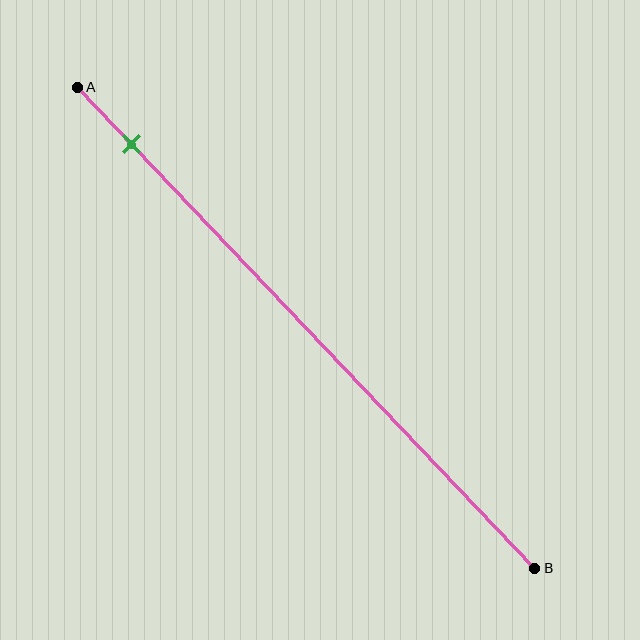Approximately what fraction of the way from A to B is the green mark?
The green mark is approximately 10% of the way from A to B.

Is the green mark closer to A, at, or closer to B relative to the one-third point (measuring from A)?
The green mark is closer to point A than the one-third point of segment AB.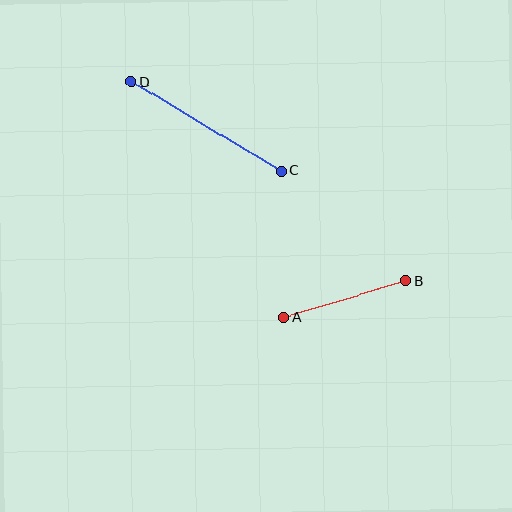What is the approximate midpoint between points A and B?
The midpoint is at approximately (345, 299) pixels.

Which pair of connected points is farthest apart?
Points C and D are farthest apart.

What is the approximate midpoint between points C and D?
The midpoint is at approximately (206, 126) pixels.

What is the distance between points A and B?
The distance is approximately 128 pixels.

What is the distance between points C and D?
The distance is approximately 175 pixels.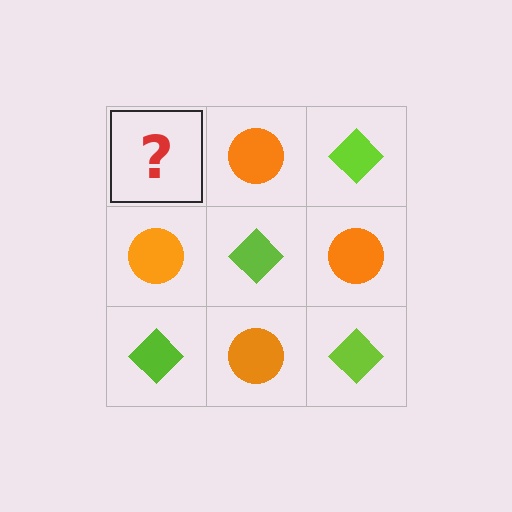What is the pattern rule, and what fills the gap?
The rule is that it alternates lime diamond and orange circle in a checkerboard pattern. The gap should be filled with a lime diamond.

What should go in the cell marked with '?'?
The missing cell should contain a lime diamond.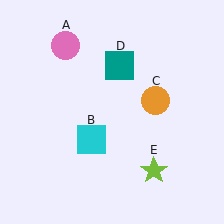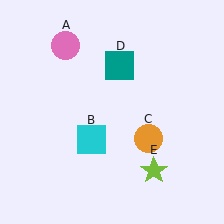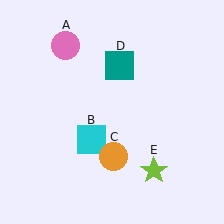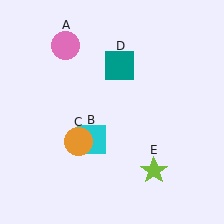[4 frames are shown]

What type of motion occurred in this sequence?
The orange circle (object C) rotated clockwise around the center of the scene.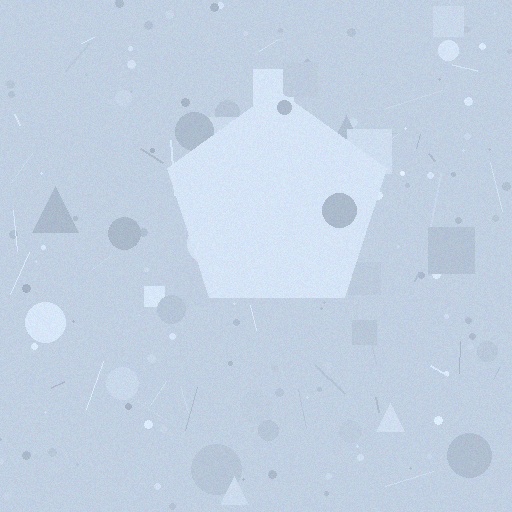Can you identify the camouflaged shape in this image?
The camouflaged shape is a pentagon.